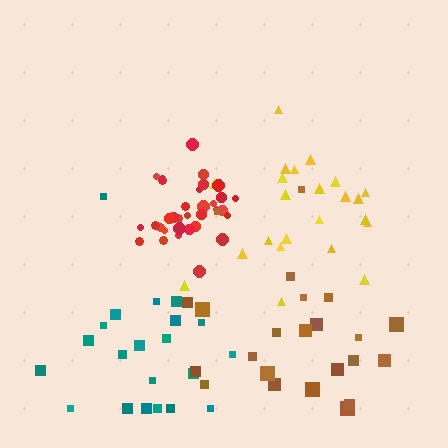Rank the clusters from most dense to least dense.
red, yellow, teal, brown.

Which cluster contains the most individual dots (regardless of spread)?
Red (35).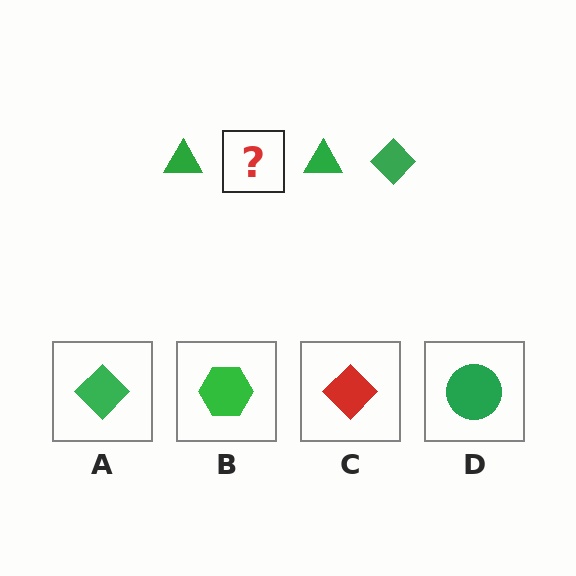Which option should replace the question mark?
Option A.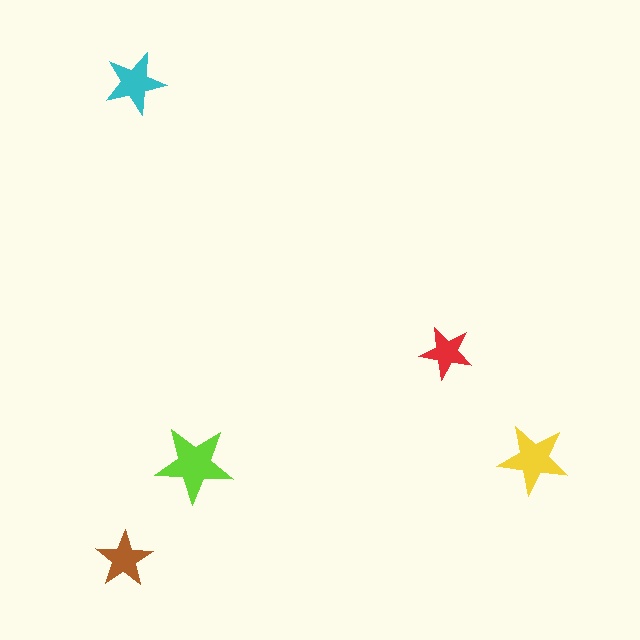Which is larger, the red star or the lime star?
The lime one.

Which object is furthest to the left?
The brown star is leftmost.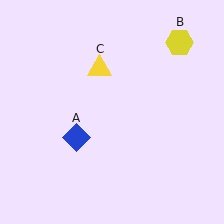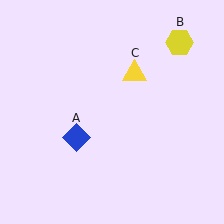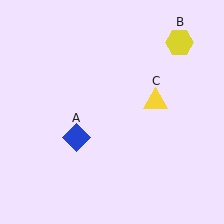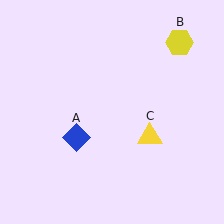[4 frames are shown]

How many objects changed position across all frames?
1 object changed position: yellow triangle (object C).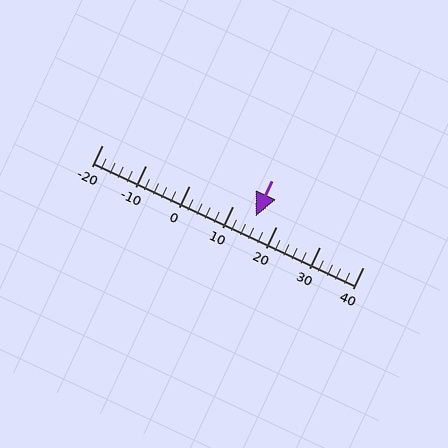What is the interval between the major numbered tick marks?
The major tick marks are spaced 10 units apart.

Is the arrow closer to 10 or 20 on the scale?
The arrow is closer to 20.